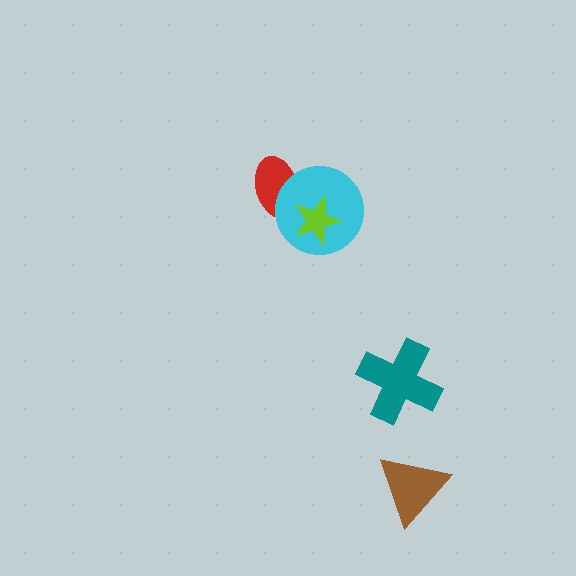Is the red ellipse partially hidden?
Yes, it is partially covered by another shape.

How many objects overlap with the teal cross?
0 objects overlap with the teal cross.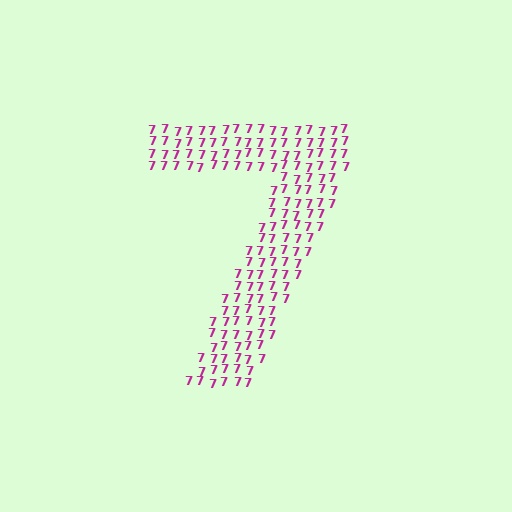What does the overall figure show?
The overall figure shows the digit 7.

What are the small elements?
The small elements are digit 7's.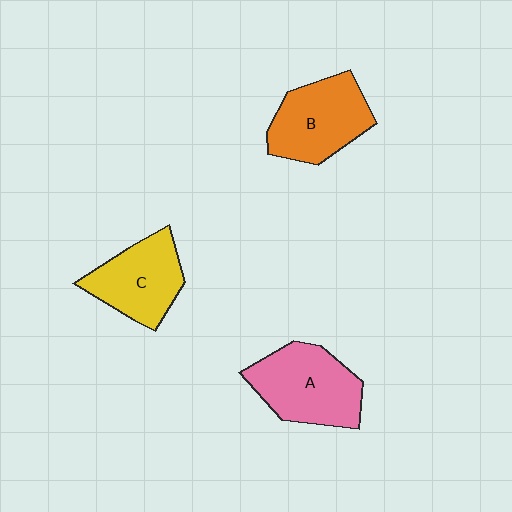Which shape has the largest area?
Shape A (pink).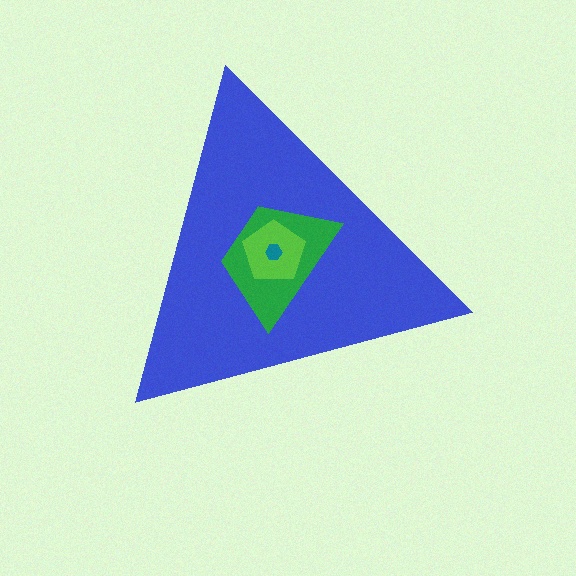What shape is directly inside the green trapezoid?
The lime pentagon.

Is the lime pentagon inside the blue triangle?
Yes.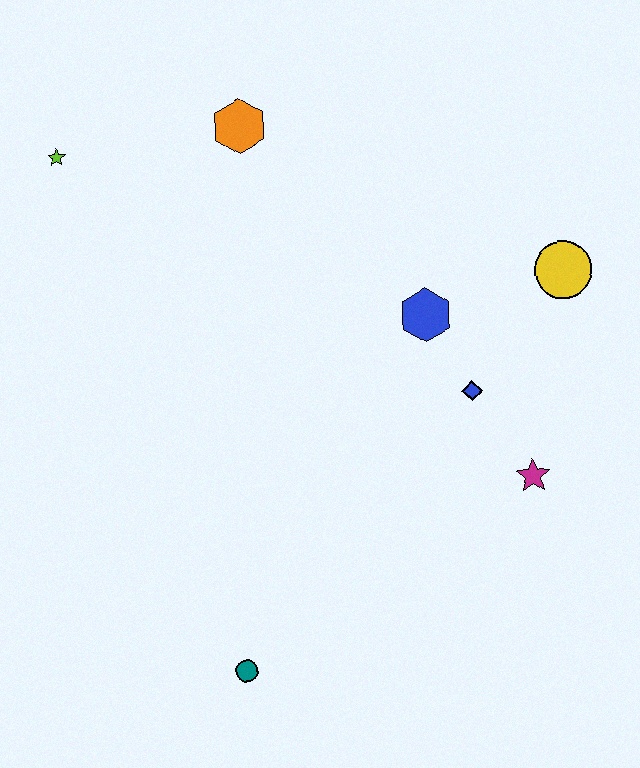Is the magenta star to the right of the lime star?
Yes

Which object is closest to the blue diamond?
The blue hexagon is closest to the blue diamond.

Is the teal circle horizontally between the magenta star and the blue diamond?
No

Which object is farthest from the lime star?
The magenta star is farthest from the lime star.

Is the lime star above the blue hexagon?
Yes